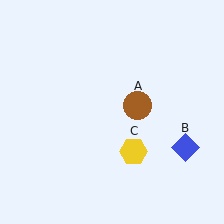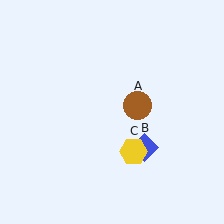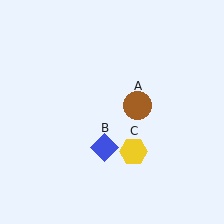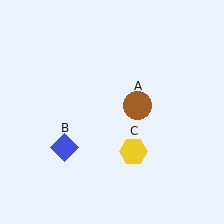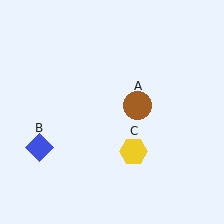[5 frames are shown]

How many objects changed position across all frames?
1 object changed position: blue diamond (object B).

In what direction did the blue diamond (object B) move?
The blue diamond (object B) moved left.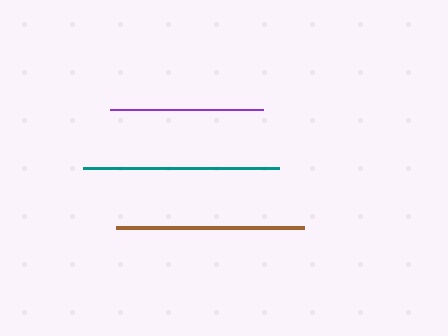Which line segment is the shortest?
The purple line is the shortest at approximately 153 pixels.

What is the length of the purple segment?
The purple segment is approximately 153 pixels long.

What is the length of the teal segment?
The teal segment is approximately 196 pixels long.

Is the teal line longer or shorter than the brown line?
The teal line is longer than the brown line.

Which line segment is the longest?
The teal line is the longest at approximately 196 pixels.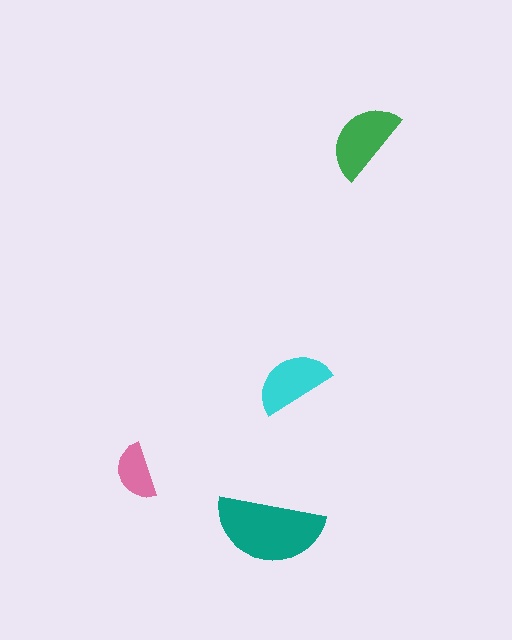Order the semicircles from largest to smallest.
the teal one, the green one, the cyan one, the pink one.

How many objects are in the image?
There are 4 objects in the image.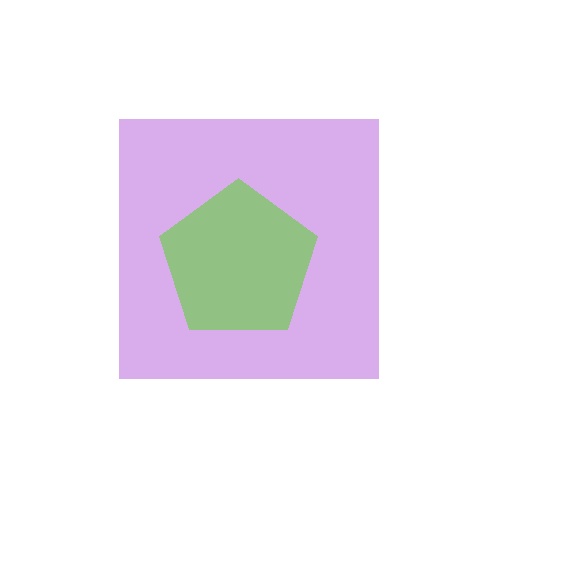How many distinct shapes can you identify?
There are 2 distinct shapes: a purple square, a lime pentagon.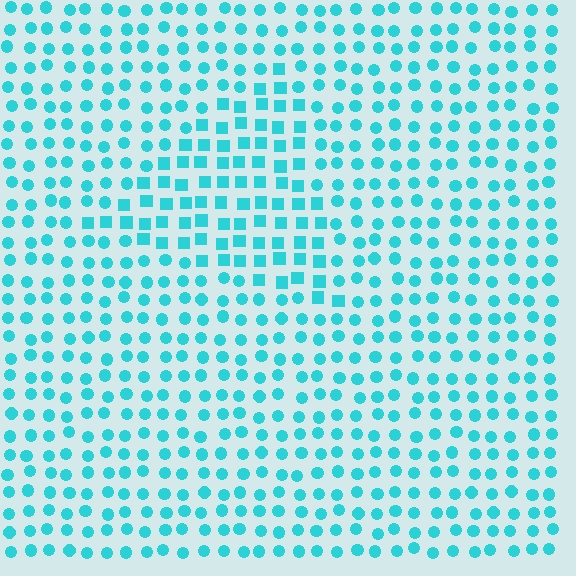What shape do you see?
I see a triangle.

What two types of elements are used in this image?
The image uses squares inside the triangle region and circles outside it.